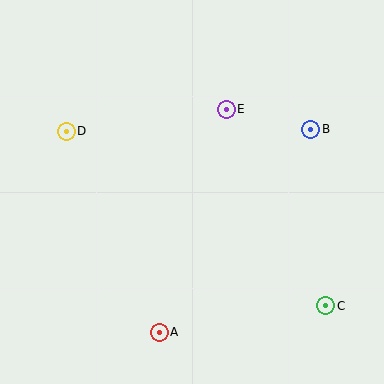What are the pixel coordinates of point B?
Point B is at (311, 129).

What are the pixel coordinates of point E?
Point E is at (226, 109).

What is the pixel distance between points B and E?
The distance between B and E is 87 pixels.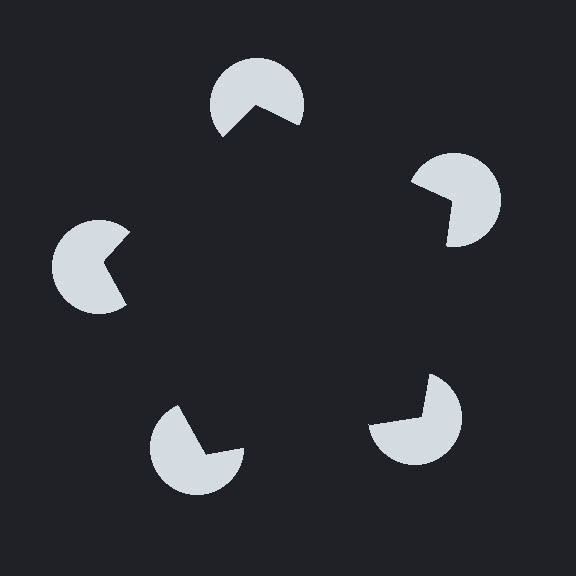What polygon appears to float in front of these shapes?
An illusory pentagon — its edges are inferred from the aligned wedge cuts in the pac-man discs, not physically drawn.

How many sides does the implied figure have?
5 sides.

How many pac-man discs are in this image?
There are 5 — one at each vertex of the illusory pentagon.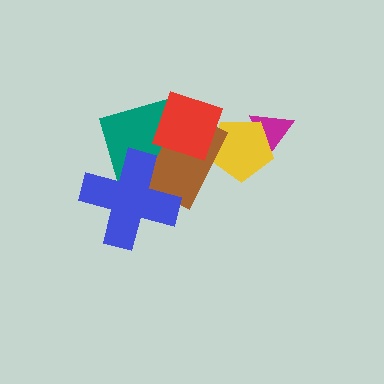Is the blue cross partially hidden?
No, no other shape covers it.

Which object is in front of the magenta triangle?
The yellow pentagon is in front of the magenta triangle.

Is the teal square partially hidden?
Yes, it is partially covered by another shape.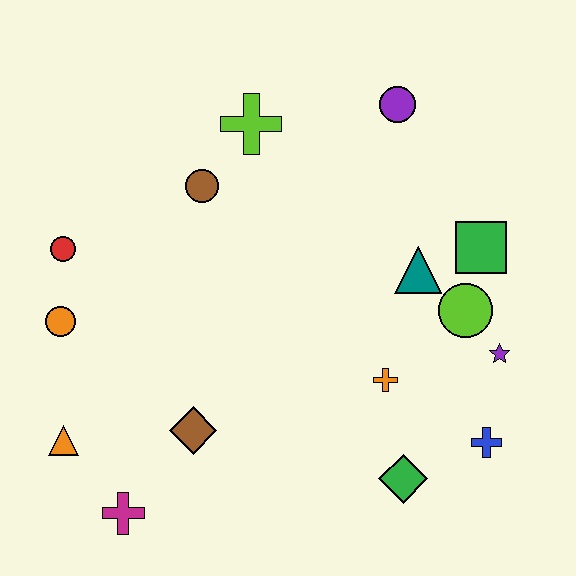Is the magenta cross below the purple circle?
Yes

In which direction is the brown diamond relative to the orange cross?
The brown diamond is to the left of the orange cross.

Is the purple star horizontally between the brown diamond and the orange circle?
No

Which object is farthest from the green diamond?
The red circle is farthest from the green diamond.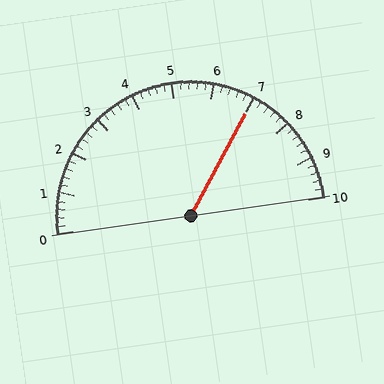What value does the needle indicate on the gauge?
The needle indicates approximately 7.0.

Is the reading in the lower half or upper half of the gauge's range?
The reading is in the upper half of the range (0 to 10).